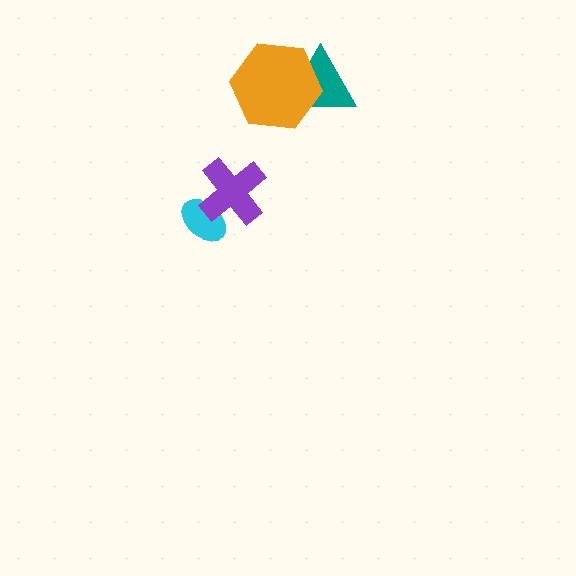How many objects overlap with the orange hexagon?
1 object overlaps with the orange hexagon.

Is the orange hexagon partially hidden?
No, no other shape covers it.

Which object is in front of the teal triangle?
The orange hexagon is in front of the teal triangle.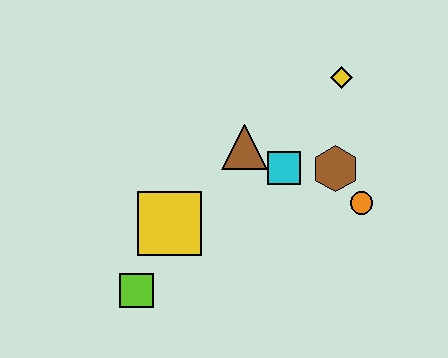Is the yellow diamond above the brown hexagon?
Yes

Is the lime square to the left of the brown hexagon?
Yes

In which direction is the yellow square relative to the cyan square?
The yellow square is to the left of the cyan square.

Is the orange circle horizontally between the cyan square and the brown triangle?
No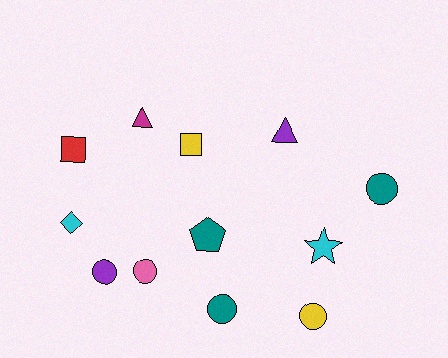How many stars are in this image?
There is 1 star.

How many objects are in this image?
There are 12 objects.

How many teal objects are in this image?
There are 3 teal objects.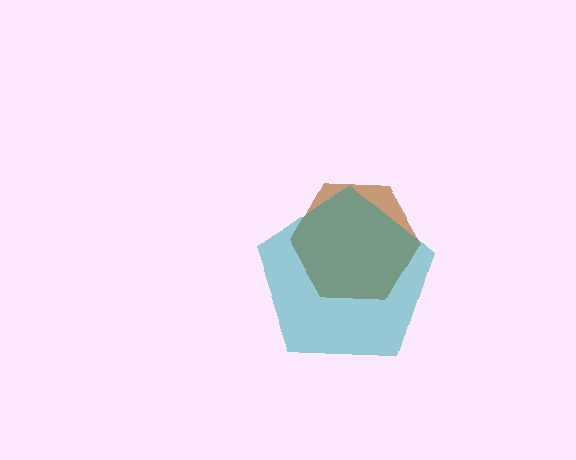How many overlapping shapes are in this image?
There are 2 overlapping shapes in the image.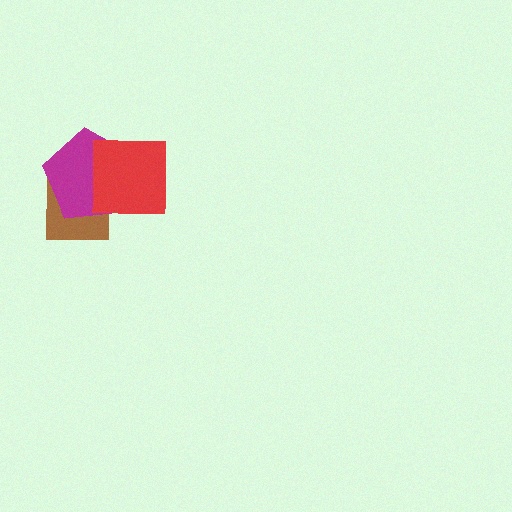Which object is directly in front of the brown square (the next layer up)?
The magenta pentagon is directly in front of the brown square.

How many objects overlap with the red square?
2 objects overlap with the red square.